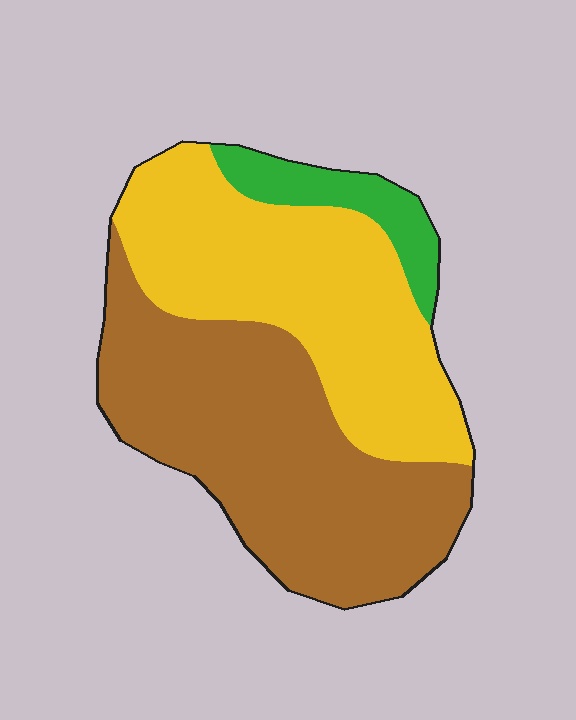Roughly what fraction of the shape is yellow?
Yellow covers about 40% of the shape.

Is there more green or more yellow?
Yellow.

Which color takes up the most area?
Brown, at roughly 50%.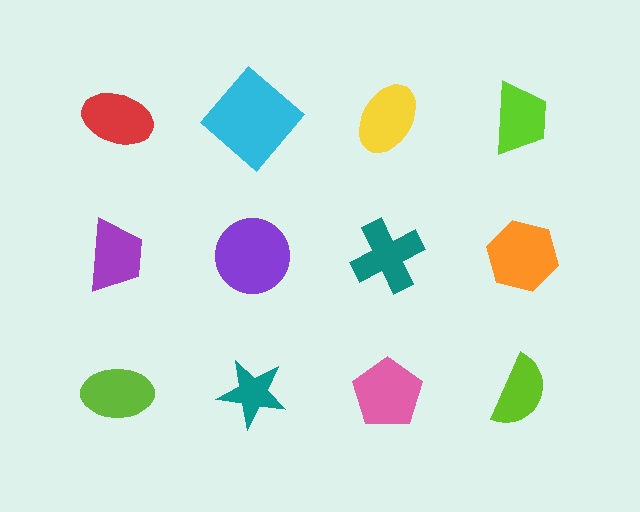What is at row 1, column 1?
A red ellipse.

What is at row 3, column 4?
A lime semicircle.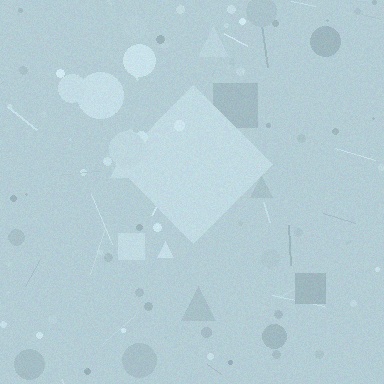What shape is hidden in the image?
A diamond is hidden in the image.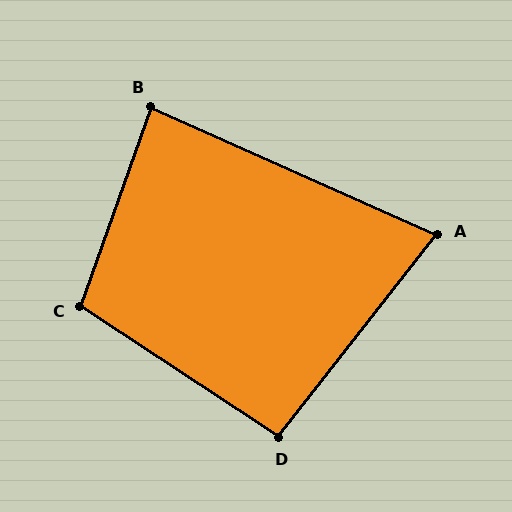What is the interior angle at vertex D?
Approximately 95 degrees (approximately right).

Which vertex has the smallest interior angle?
A, at approximately 76 degrees.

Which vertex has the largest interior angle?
C, at approximately 104 degrees.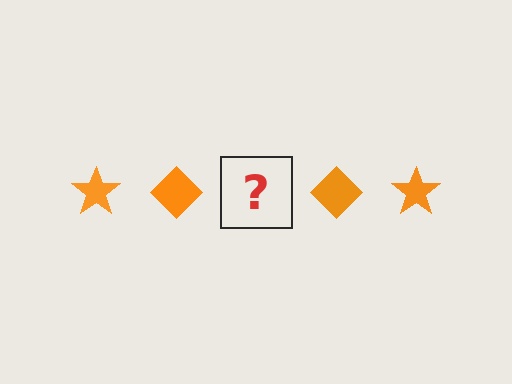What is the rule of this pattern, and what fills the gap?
The rule is that the pattern cycles through star, diamond shapes in orange. The gap should be filled with an orange star.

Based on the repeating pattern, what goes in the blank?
The blank should be an orange star.